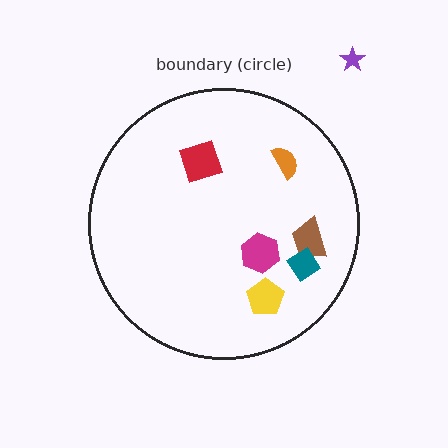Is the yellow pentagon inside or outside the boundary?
Inside.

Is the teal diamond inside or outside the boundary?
Inside.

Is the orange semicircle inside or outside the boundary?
Inside.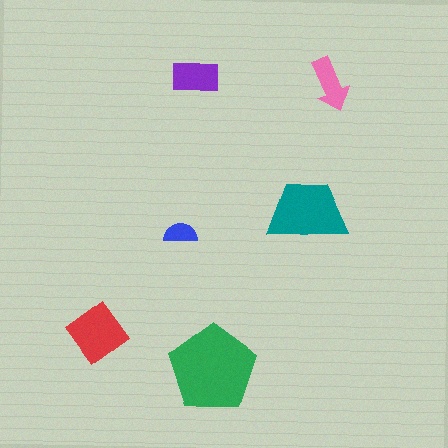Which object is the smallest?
The blue semicircle.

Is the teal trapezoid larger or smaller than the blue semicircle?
Larger.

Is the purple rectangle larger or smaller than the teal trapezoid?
Smaller.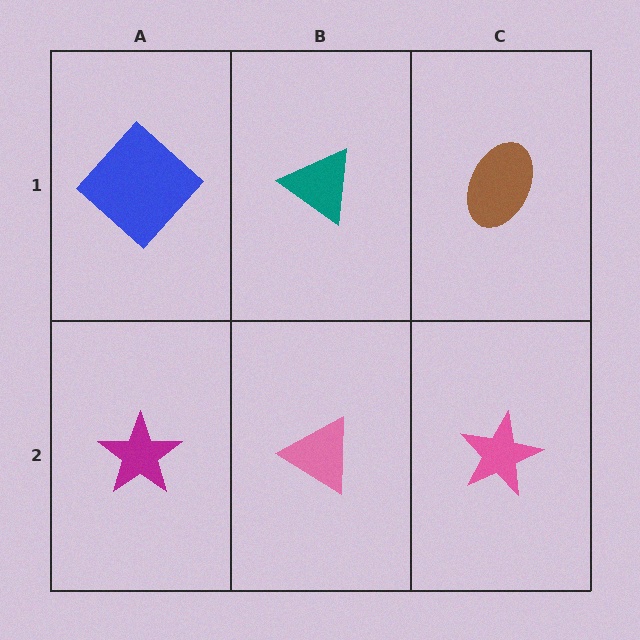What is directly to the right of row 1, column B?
A brown ellipse.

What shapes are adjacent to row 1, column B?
A pink triangle (row 2, column B), a blue diamond (row 1, column A), a brown ellipse (row 1, column C).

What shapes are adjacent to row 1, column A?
A magenta star (row 2, column A), a teal triangle (row 1, column B).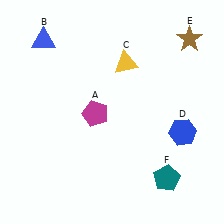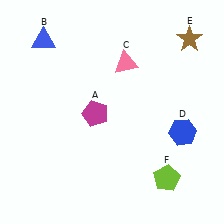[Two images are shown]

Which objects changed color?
C changed from yellow to pink. F changed from teal to lime.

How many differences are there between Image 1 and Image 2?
There are 2 differences between the two images.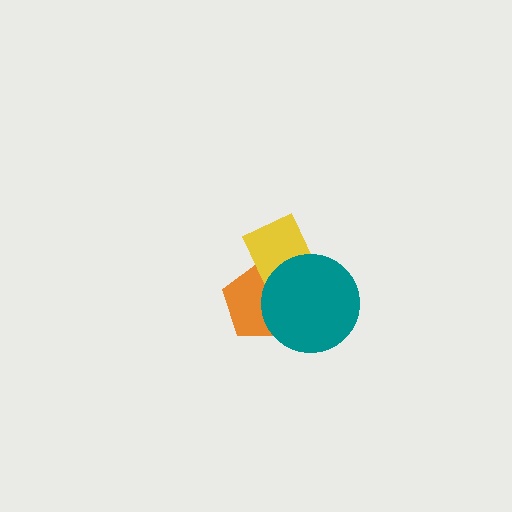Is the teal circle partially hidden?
No, no other shape covers it.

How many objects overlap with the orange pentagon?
2 objects overlap with the orange pentagon.